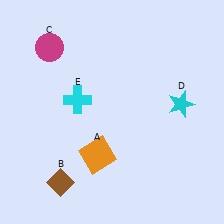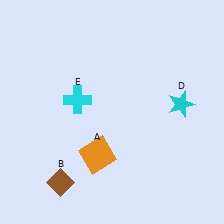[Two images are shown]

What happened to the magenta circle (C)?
The magenta circle (C) was removed in Image 2. It was in the top-left area of Image 1.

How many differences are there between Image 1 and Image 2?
There is 1 difference between the two images.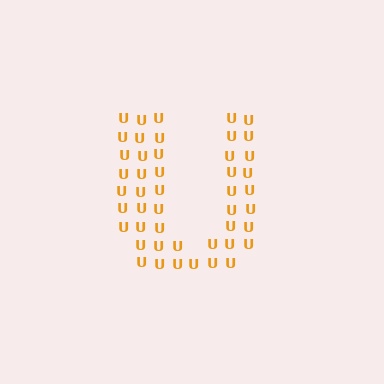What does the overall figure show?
The overall figure shows the letter U.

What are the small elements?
The small elements are letter U's.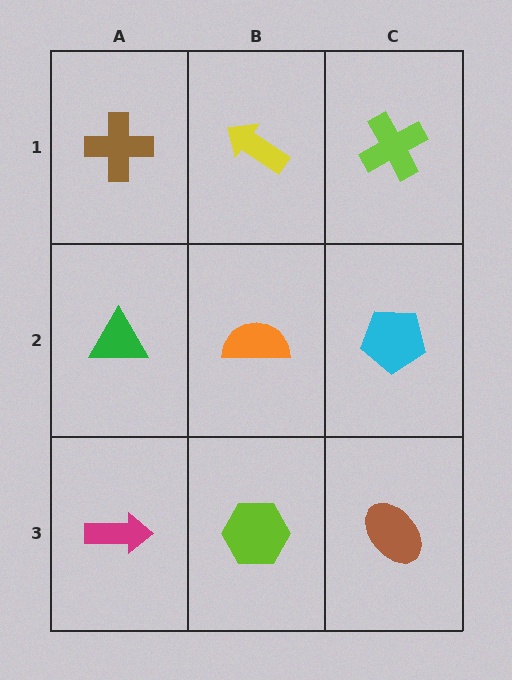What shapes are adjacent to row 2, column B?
A yellow arrow (row 1, column B), a lime hexagon (row 3, column B), a green triangle (row 2, column A), a cyan pentagon (row 2, column C).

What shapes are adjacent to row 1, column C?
A cyan pentagon (row 2, column C), a yellow arrow (row 1, column B).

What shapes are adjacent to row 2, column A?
A brown cross (row 1, column A), a magenta arrow (row 3, column A), an orange semicircle (row 2, column B).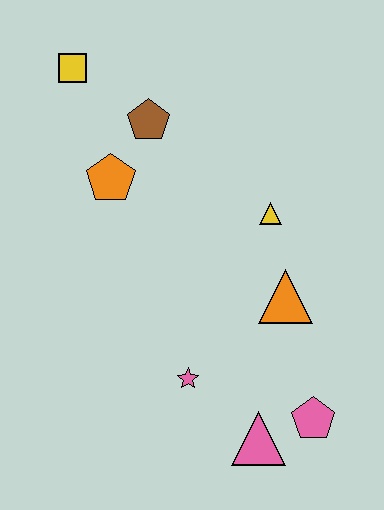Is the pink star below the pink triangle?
No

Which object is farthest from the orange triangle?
The yellow square is farthest from the orange triangle.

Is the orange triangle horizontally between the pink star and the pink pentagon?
Yes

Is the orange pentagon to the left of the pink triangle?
Yes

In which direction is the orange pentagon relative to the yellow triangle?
The orange pentagon is to the left of the yellow triangle.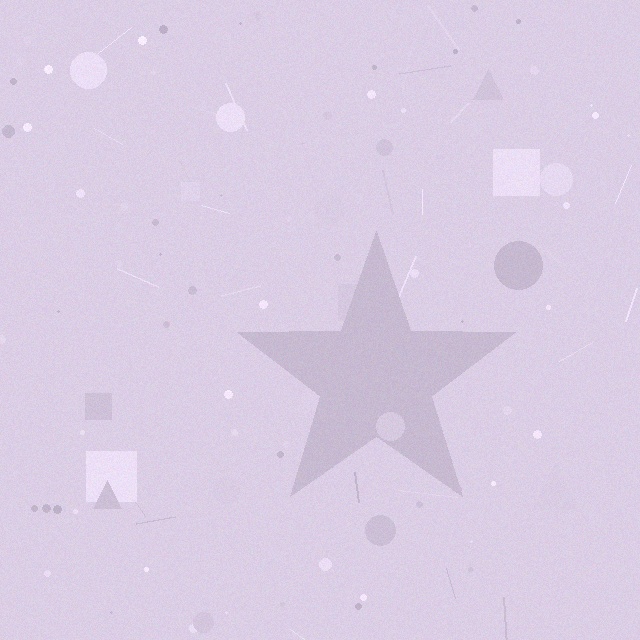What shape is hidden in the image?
A star is hidden in the image.